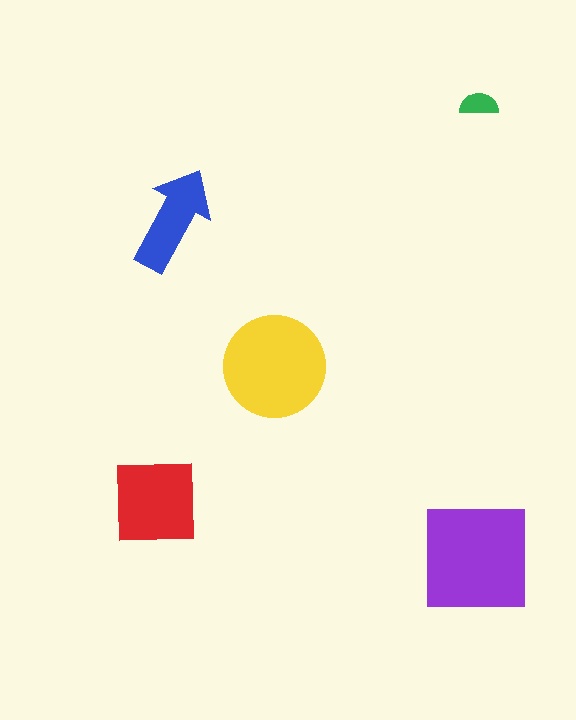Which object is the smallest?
The green semicircle.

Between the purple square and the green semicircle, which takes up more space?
The purple square.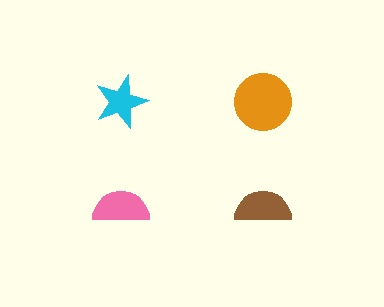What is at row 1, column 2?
An orange circle.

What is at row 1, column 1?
A cyan star.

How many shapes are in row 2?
2 shapes.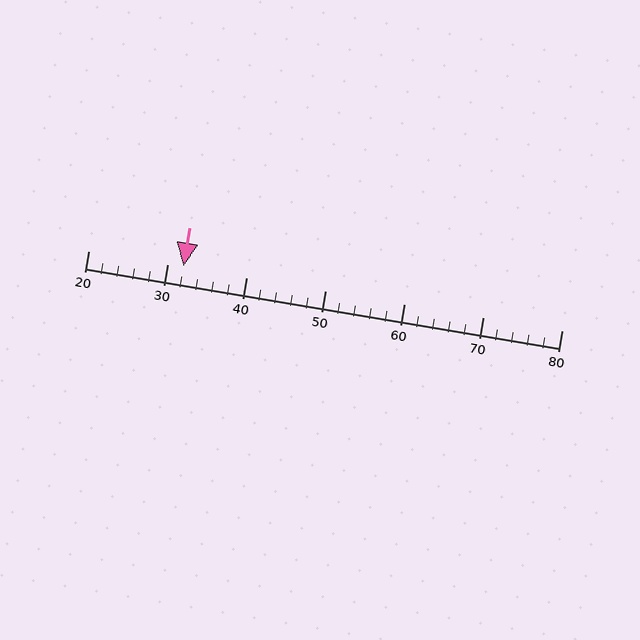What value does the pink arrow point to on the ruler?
The pink arrow points to approximately 32.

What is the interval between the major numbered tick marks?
The major tick marks are spaced 10 units apart.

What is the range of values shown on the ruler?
The ruler shows values from 20 to 80.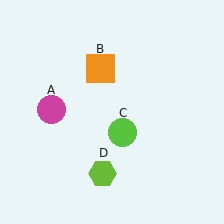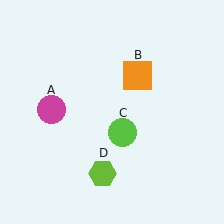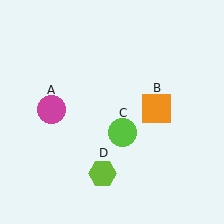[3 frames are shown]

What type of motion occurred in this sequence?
The orange square (object B) rotated clockwise around the center of the scene.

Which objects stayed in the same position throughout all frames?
Magenta circle (object A) and lime circle (object C) and lime hexagon (object D) remained stationary.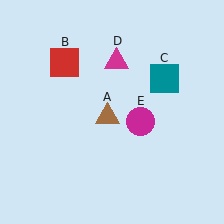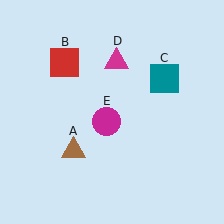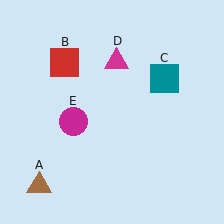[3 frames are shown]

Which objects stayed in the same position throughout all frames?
Red square (object B) and teal square (object C) and magenta triangle (object D) remained stationary.